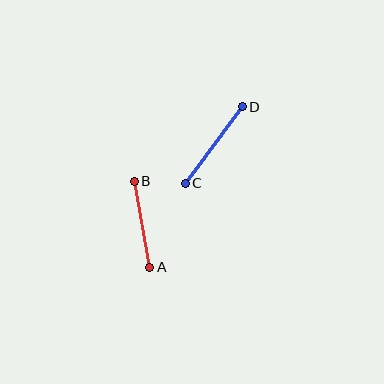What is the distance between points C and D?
The distance is approximately 95 pixels.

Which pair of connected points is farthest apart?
Points C and D are farthest apart.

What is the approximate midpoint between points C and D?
The midpoint is at approximately (214, 145) pixels.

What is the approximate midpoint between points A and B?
The midpoint is at approximately (142, 224) pixels.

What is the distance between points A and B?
The distance is approximately 88 pixels.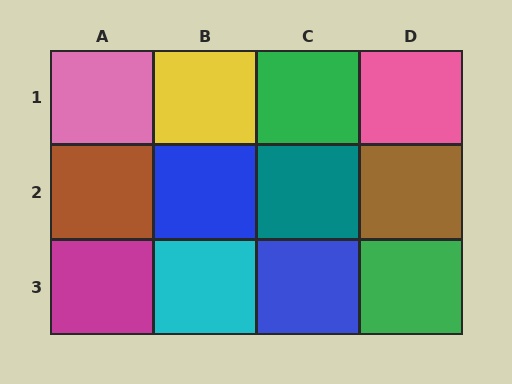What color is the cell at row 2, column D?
Brown.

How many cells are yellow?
1 cell is yellow.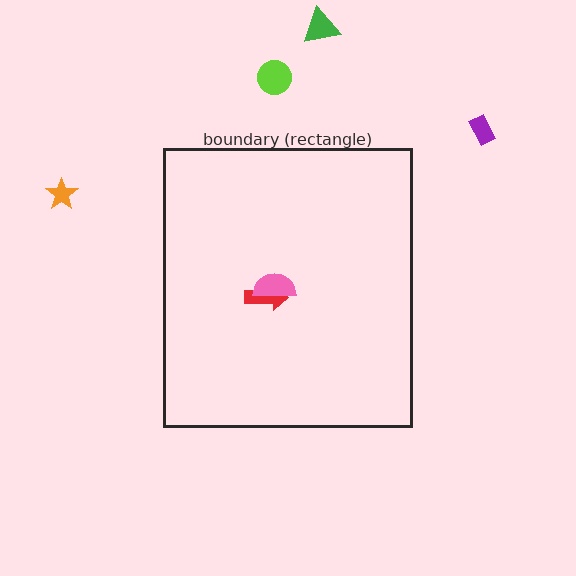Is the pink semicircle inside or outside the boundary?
Inside.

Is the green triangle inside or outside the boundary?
Outside.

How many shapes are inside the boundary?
2 inside, 4 outside.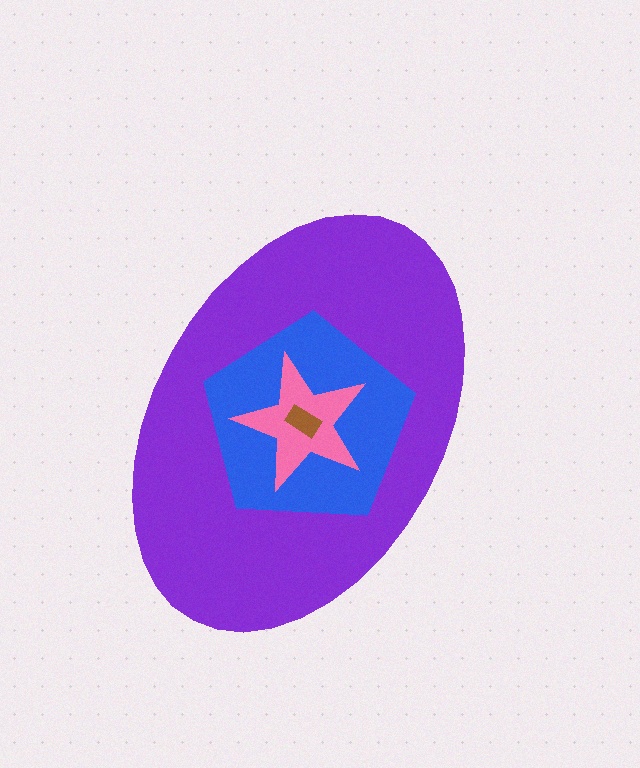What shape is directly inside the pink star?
The brown rectangle.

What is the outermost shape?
The purple ellipse.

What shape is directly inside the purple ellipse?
The blue pentagon.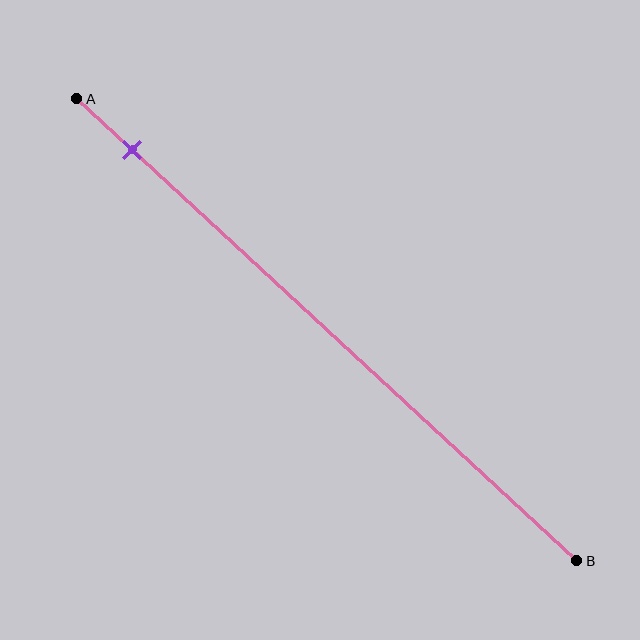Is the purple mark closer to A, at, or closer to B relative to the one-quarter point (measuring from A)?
The purple mark is closer to point A than the one-quarter point of segment AB.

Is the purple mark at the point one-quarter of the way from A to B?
No, the mark is at about 10% from A, not at the 25% one-quarter point.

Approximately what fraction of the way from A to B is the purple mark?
The purple mark is approximately 10% of the way from A to B.